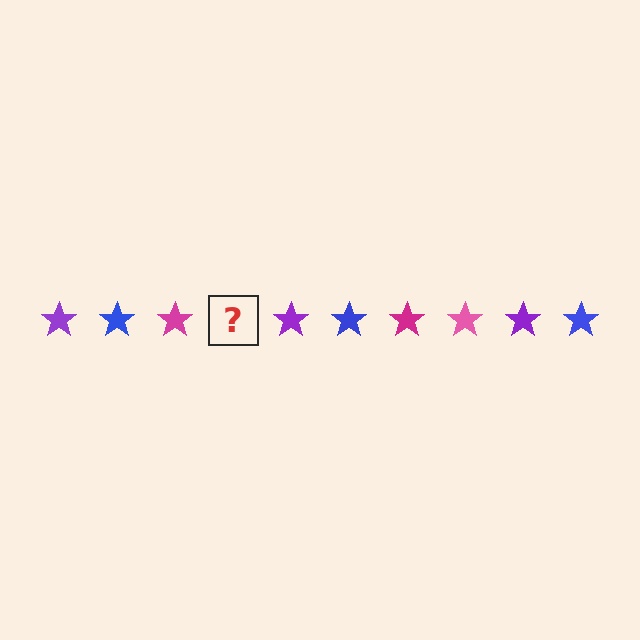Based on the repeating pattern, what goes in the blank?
The blank should be a pink star.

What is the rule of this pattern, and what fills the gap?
The rule is that the pattern cycles through purple, blue, magenta, pink stars. The gap should be filled with a pink star.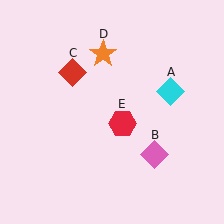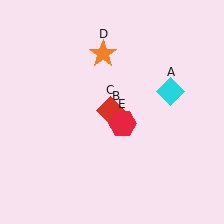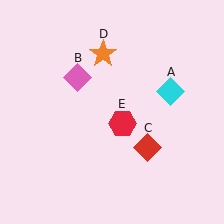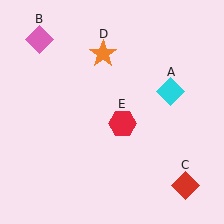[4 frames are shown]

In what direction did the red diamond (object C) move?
The red diamond (object C) moved down and to the right.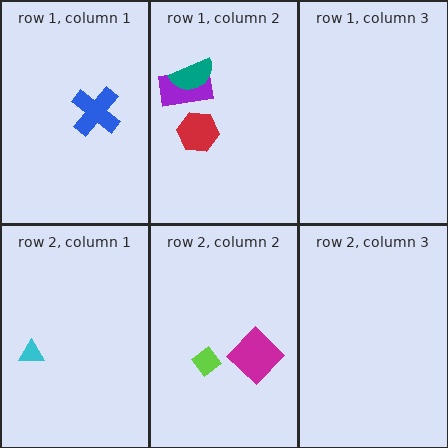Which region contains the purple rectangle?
The row 1, column 2 region.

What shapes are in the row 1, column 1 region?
The blue cross.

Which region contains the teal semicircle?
The row 1, column 2 region.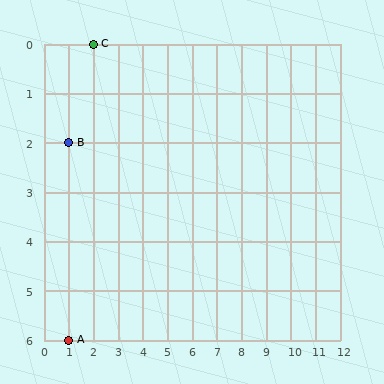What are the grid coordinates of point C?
Point C is at grid coordinates (2, 0).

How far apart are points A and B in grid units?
Points A and B are 4 rows apart.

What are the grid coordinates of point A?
Point A is at grid coordinates (1, 6).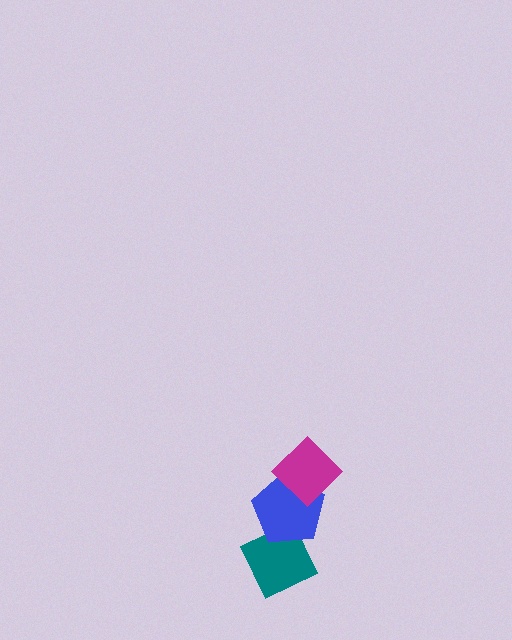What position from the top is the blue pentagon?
The blue pentagon is 2nd from the top.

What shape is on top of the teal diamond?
The blue pentagon is on top of the teal diamond.